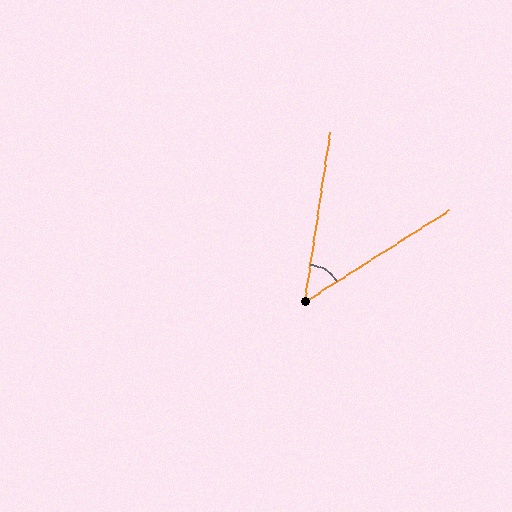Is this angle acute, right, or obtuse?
It is acute.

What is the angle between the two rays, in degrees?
Approximately 49 degrees.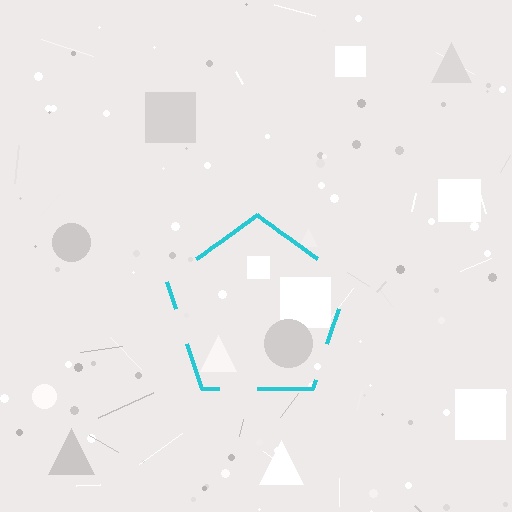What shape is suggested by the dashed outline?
The dashed outline suggests a pentagon.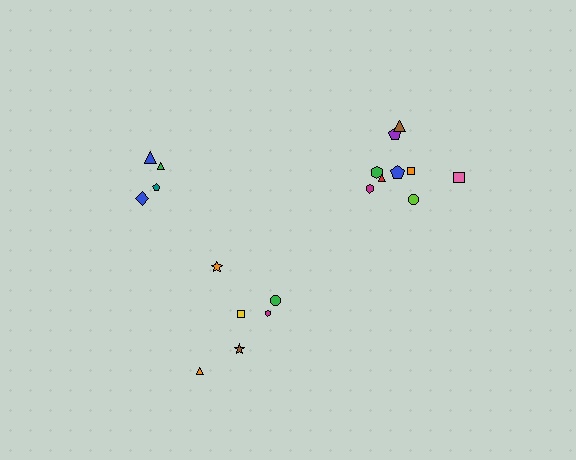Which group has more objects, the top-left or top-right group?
The top-right group.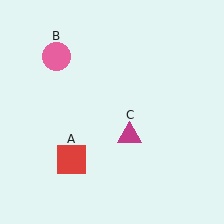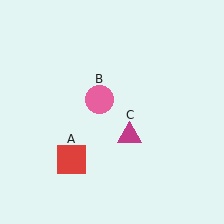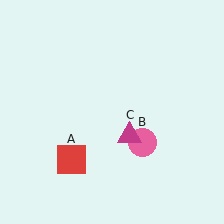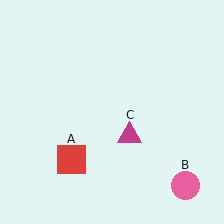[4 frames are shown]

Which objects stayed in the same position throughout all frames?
Red square (object A) and magenta triangle (object C) remained stationary.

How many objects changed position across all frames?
1 object changed position: pink circle (object B).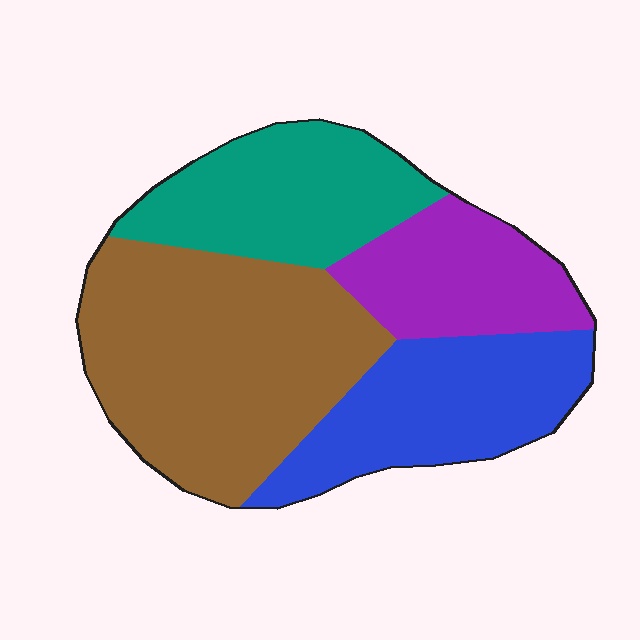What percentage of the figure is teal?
Teal covers about 20% of the figure.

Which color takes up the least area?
Purple, at roughly 15%.